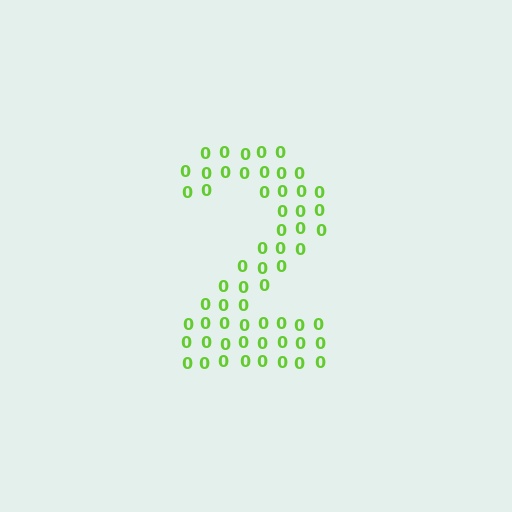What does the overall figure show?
The overall figure shows the digit 2.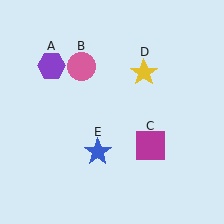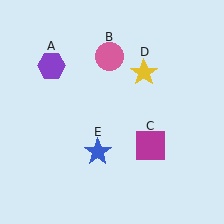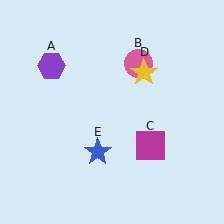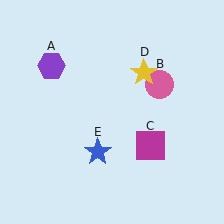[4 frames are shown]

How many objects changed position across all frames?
1 object changed position: pink circle (object B).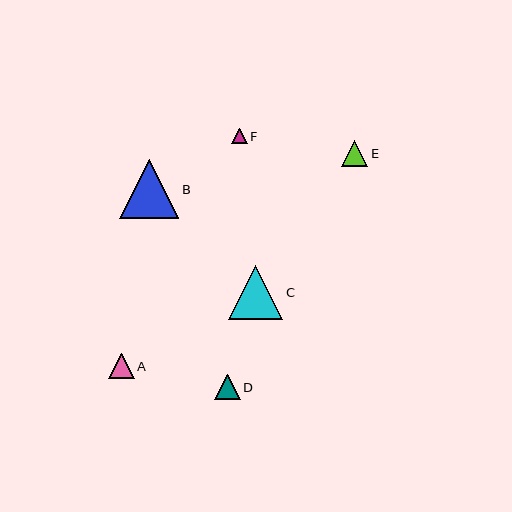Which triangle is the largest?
Triangle B is the largest with a size of approximately 59 pixels.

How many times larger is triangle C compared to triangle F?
Triangle C is approximately 3.5 times the size of triangle F.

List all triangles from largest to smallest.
From largest to smallest: B, C, E, A, D, F.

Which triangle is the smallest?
Triangle F is the smallest with a size of approximately 15 pixels.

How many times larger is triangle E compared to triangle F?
Triangle E is approximately 1.7 times the size of triangle F.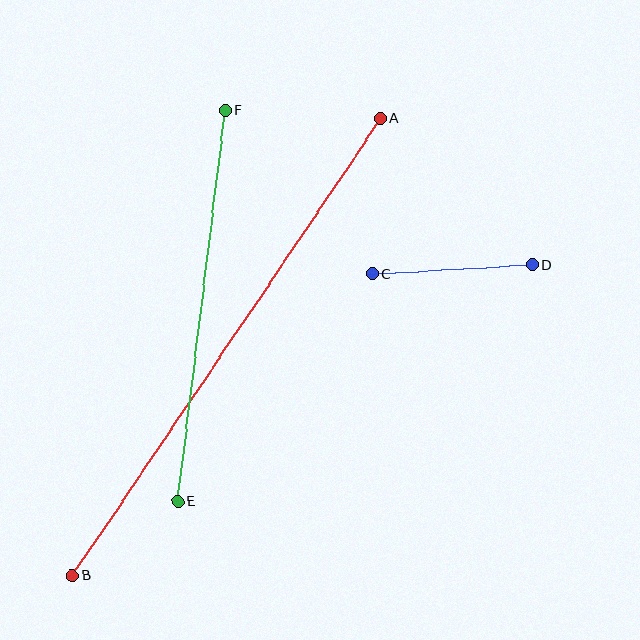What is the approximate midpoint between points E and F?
The midpoint is at approximately (202, 306) pixels.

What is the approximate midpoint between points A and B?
The midpoint is at approximately (226, 347) pixels.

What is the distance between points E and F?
The distance is approximately 393 pixels.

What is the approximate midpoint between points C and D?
The midpoint is at approximately (453, 270) pixels.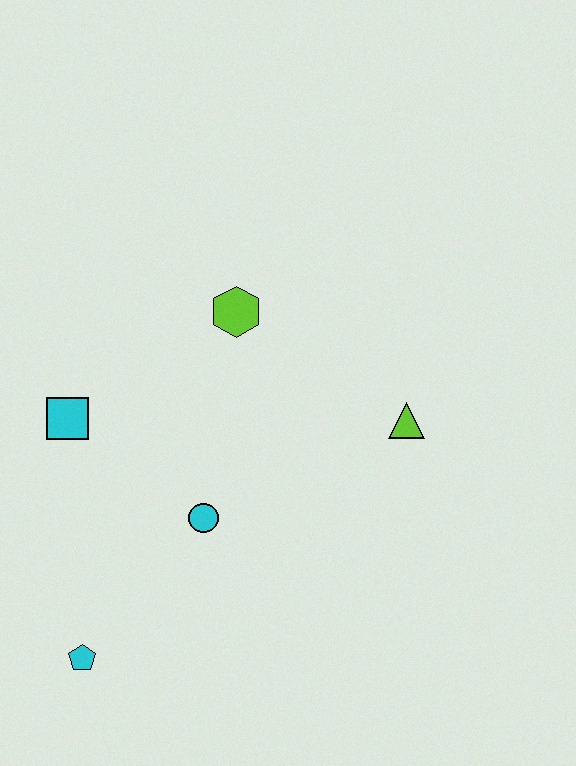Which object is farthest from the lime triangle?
The cyan pentagon is farthest from the lime triangle.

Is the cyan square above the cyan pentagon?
Yes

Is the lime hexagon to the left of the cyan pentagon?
No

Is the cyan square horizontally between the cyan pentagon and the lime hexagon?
No